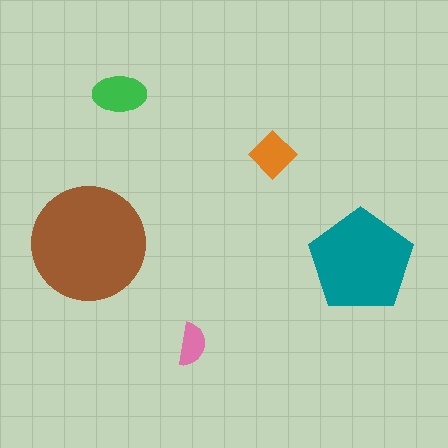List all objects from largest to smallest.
The brown circle, the teal pentagon, the green ellipse, the orange diamond, the pink semicircle.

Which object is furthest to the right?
The teal pentagon is rightmost.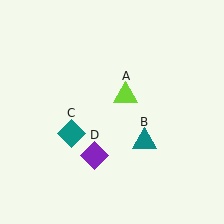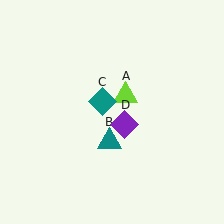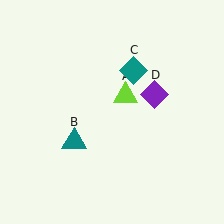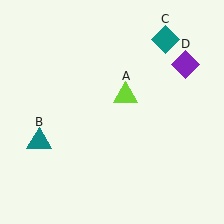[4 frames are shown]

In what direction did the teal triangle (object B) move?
The teal triangle (object B) moved left.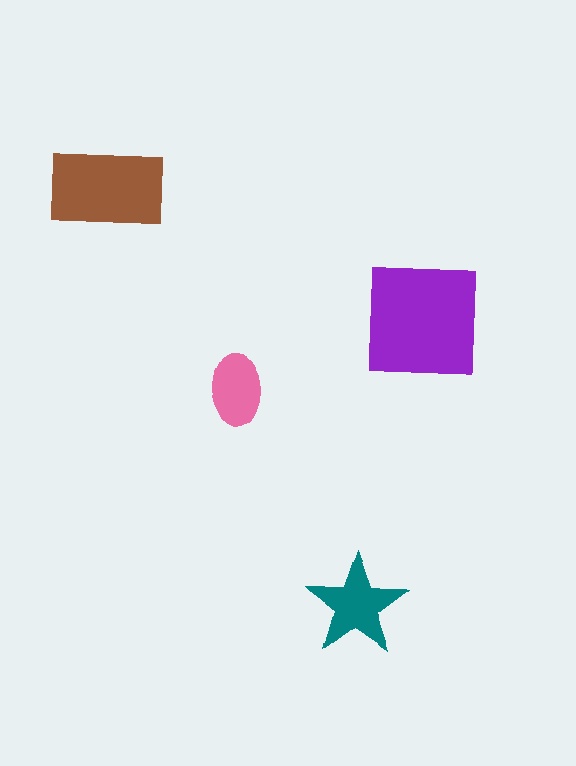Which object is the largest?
The purple square.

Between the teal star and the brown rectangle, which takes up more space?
The brown rectangle.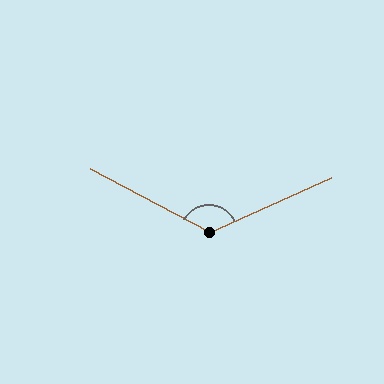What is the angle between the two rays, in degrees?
Approximately 128 degrees.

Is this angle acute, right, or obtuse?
It is obtuse.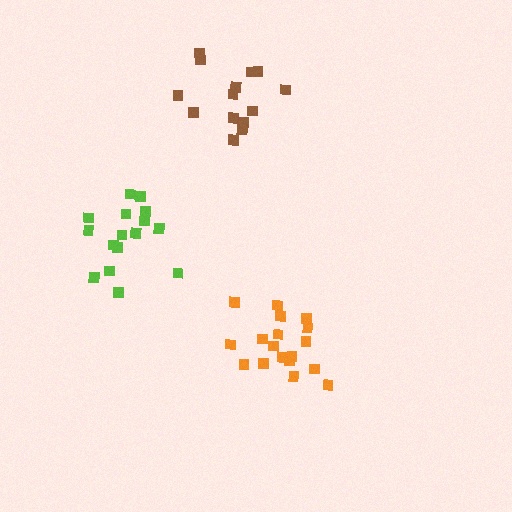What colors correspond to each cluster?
The clusters are colored: orange, lime, brown.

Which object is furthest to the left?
The lime cluster is leftmost.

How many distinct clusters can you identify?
There are 3 distinct clusters.